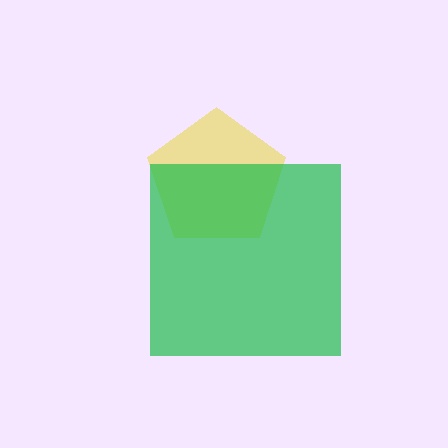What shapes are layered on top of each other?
The layered shapes are: a yellow pentagon, a green square.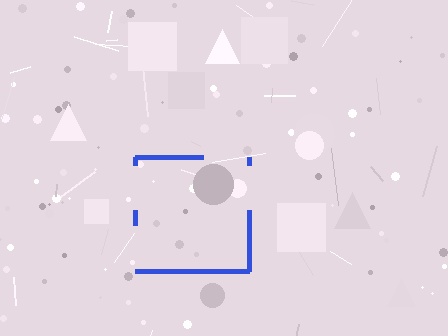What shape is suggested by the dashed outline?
The dashed outline suggests a square.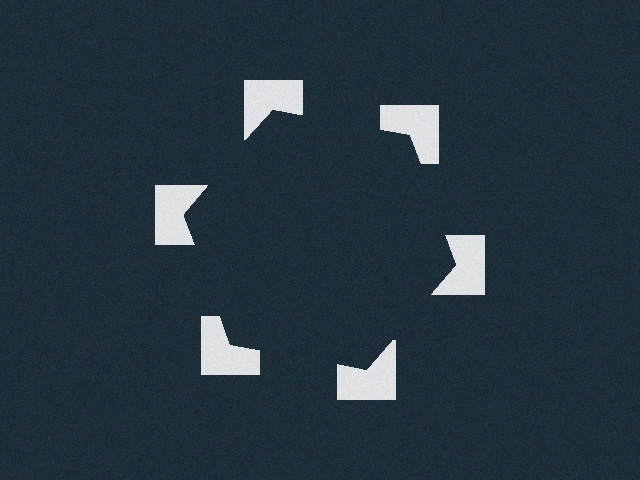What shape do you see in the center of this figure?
An illusory hexagon — its edges are inferred from the aligned wedge cuts in the notched squares, not physically drawn.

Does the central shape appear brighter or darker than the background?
It typically appears slightly darker than the background, even though no actual brightness change is drawn.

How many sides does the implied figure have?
6 sides.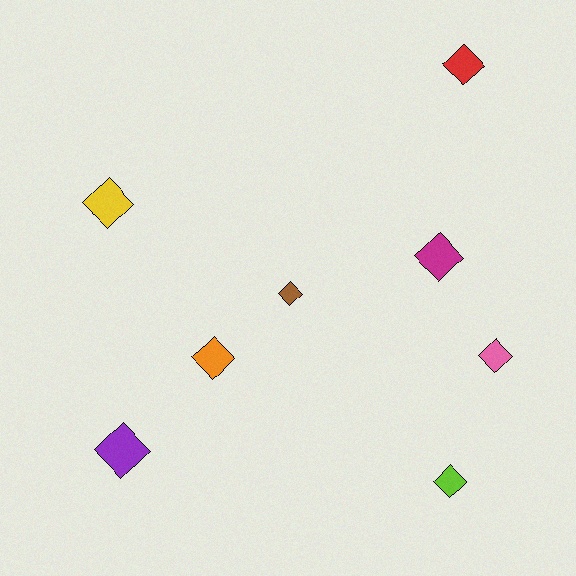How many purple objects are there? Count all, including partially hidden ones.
There is 1 purple object.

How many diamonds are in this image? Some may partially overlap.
There are 8 diamonds.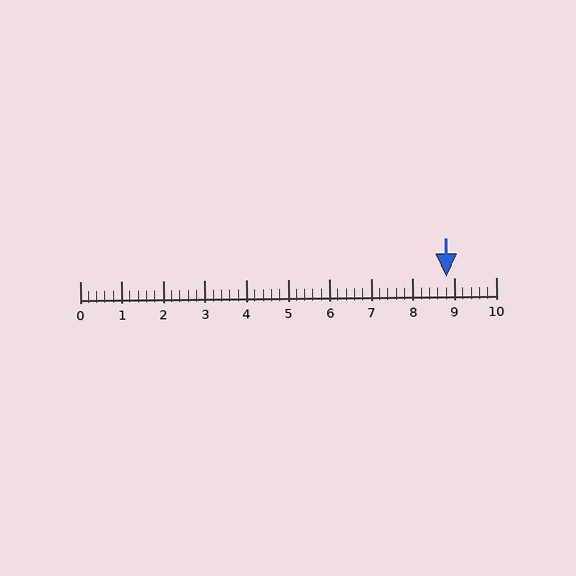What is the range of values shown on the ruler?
The ruler shows values from 0 to 10.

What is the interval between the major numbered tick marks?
The major tick marks are spaced 1 units apart.